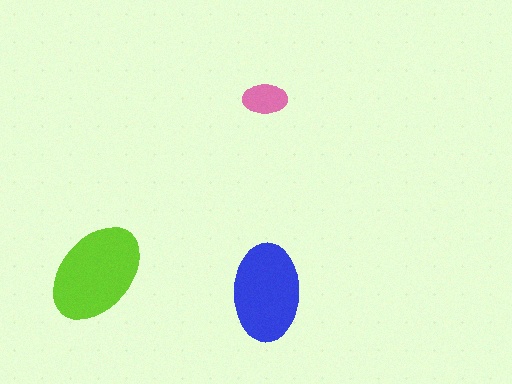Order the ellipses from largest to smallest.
the lime one, the blue one, the pink one.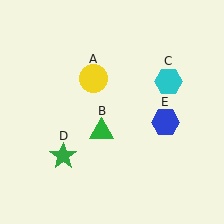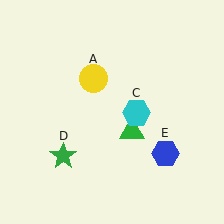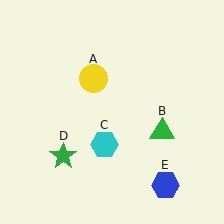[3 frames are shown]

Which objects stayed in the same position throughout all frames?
Yellow circle (object A) and green star (object D) remained stationary.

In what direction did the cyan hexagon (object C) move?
The cyan hexagon (object C) moved down and to the left.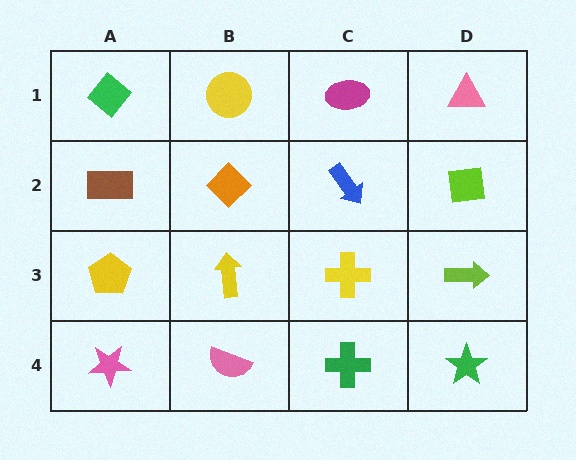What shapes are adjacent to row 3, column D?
A lime square (row 2, column D), a green star (row 4, column D), a yellow cross (row 3, column C).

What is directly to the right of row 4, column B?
A green cross.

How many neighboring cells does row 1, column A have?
2.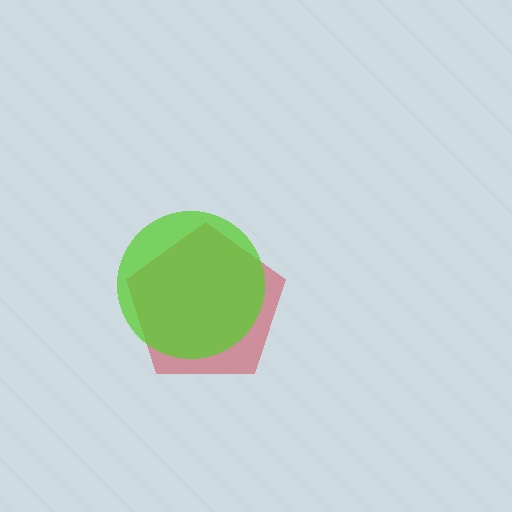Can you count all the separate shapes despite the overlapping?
Yes, there are 2 separate shapes.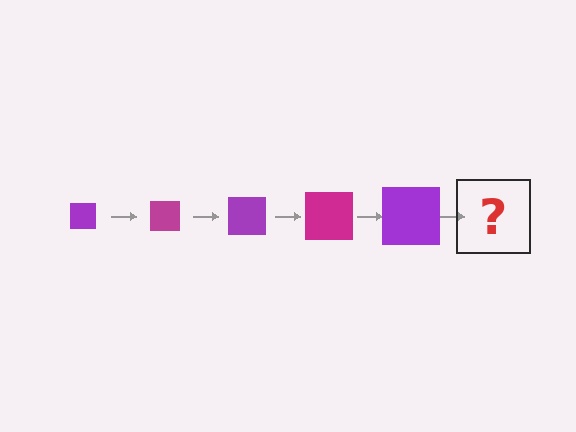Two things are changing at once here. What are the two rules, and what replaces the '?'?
The two rules are that the square grows larger each step and the color cycles through purple and magenta. The '?' should be a magenta square, larger than the previous one.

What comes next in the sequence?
The next element should be a magenta square, larger than the previous one.